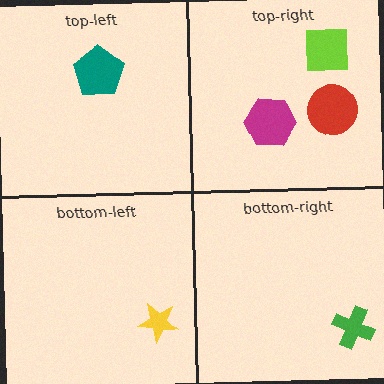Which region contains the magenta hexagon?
The top-right region.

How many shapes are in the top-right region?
3.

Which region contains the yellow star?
The bottom-left region.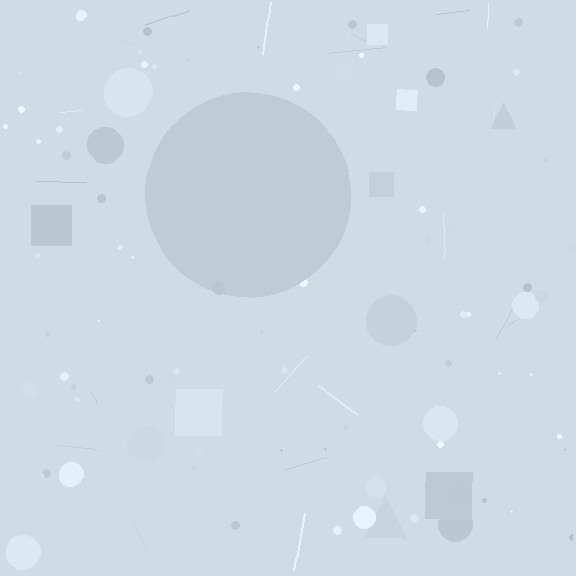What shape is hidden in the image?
A circle is hidden in the image.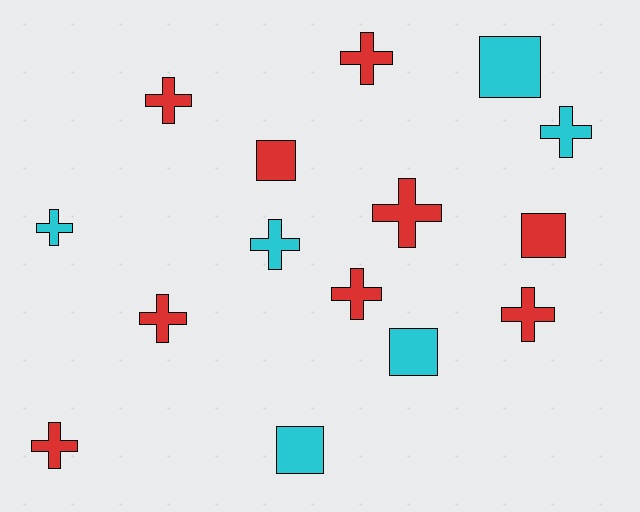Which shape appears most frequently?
Cross, with 10 objects.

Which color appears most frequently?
Red, with 9 objects.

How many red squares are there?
There are 2 red squares.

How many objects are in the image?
There are 15 objects.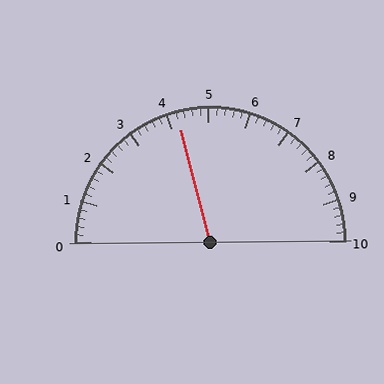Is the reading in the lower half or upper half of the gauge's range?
The reading is in the lower half of the range (0 to 10).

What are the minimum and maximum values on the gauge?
The gauge ranges from 0 to 10.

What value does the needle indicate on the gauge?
The needle indicates approximately 4.2.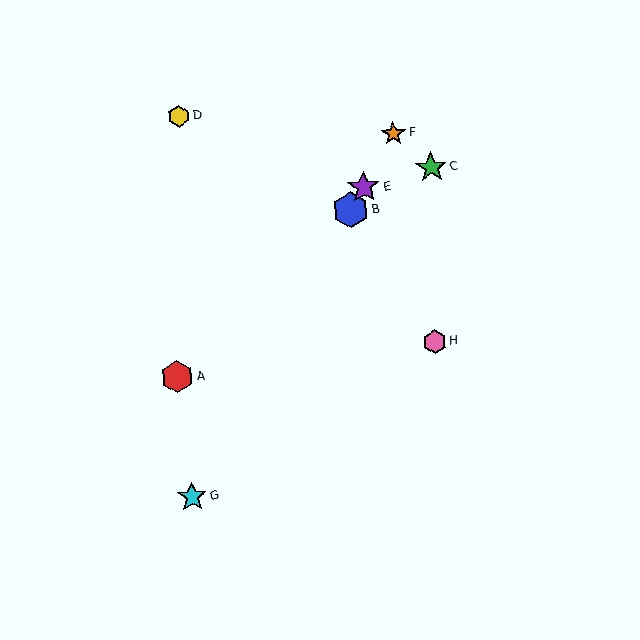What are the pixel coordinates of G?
Object G is at (192, 497).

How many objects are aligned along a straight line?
4 objects (B, E, F, G) are aligned along a straight line.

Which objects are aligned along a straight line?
Objects B, E, F, G are aligned along a straight line.